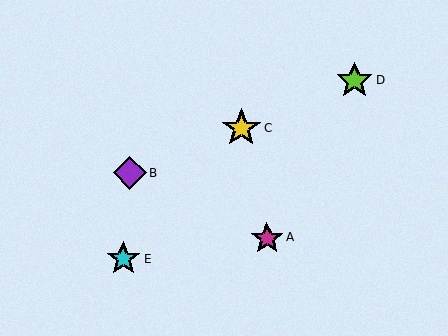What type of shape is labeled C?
Shape C is a yellow star.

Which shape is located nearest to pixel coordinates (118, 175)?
The purple diamond (labeled B) at (130, 172) is nearest to that location.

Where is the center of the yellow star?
The center of the yellow star is at (241, 128).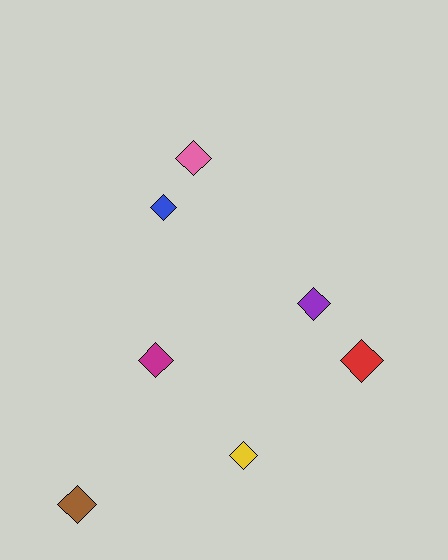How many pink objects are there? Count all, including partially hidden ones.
There is 1 pink object.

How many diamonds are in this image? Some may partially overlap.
There are 7 diamonds.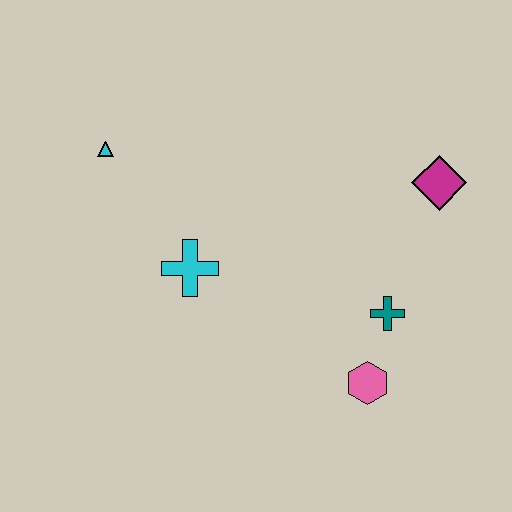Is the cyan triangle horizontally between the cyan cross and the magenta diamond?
No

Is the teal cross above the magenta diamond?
No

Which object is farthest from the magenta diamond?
The cyan triangle is farthest from the magenta diamond.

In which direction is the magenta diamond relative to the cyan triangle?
The magenta diamond is to the right of the cyan triangle.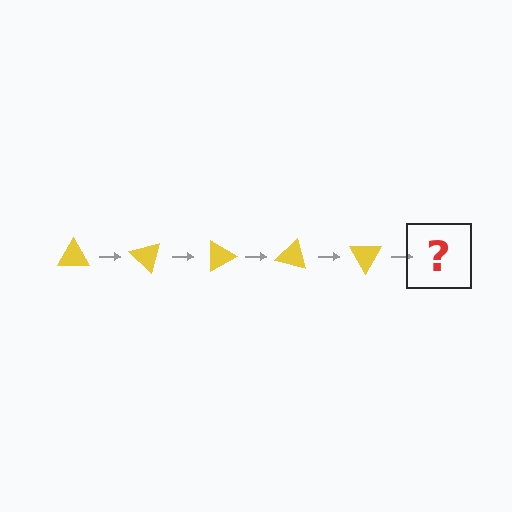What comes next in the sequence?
The next element should be a yellow triangle rotated 225 degrees.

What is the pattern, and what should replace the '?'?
The pattern is that the triangle rotates 45 degrees each step. The '?' should be a yellow triangle rotated 225 degrees.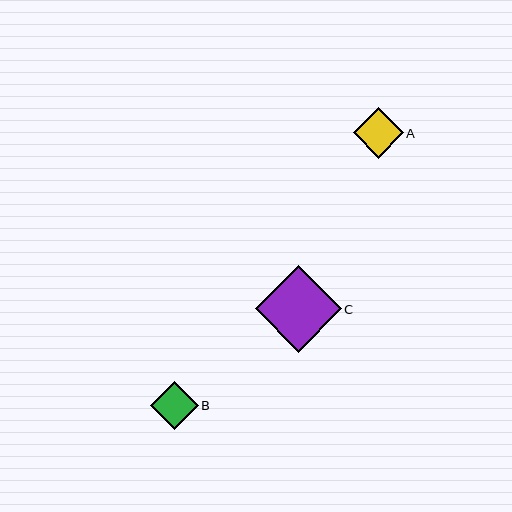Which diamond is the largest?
Diamond C is the largest with a size of approximately 86 pixels.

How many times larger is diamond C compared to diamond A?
Diamond C is approximately 1.7 times the size of diamond A.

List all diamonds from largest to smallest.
From largest to smallest: C, A, B.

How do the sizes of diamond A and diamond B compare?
Diamond A and diamond B are approximately the same size.